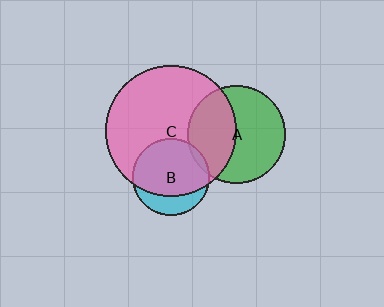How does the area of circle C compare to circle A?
Approximately 1.8 times.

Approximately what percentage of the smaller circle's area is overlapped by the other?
Approximately 75%.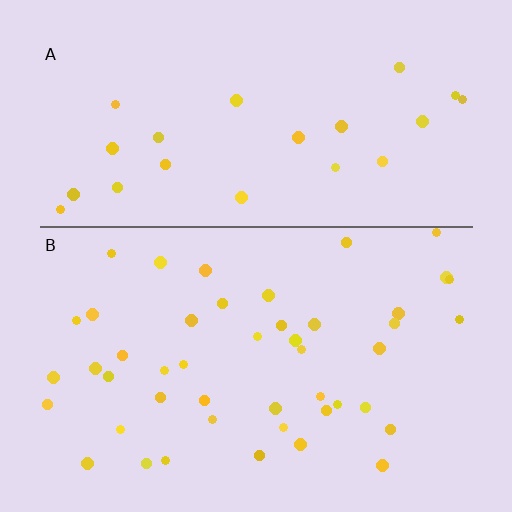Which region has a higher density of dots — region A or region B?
B (the bottom).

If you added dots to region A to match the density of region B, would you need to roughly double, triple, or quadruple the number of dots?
Approximately double.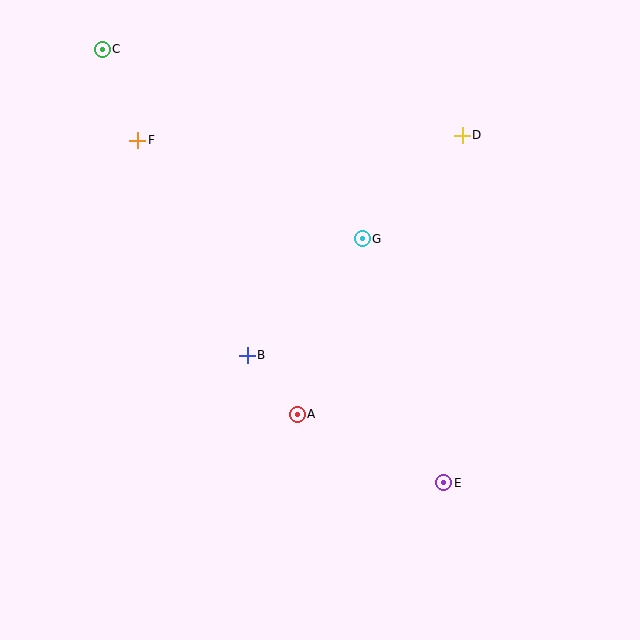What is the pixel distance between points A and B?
The distance between A and B is 77 pixels.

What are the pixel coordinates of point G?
Point G is at (362, 239).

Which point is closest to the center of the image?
Point B at (247, 355) is closest to the center.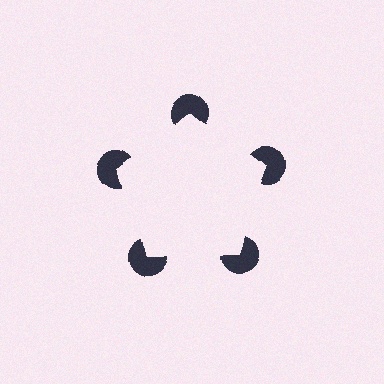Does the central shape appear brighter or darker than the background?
It typically appears slightly brighter than the background, even though no actual brightness change is drawn.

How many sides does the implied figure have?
5 sides.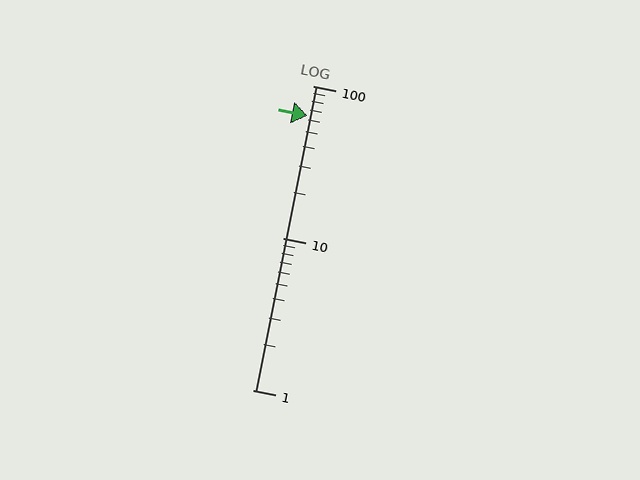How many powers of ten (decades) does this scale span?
The scale spans 2 decades, from 1 to 100.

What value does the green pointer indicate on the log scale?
The pointer indicates approximately 64.